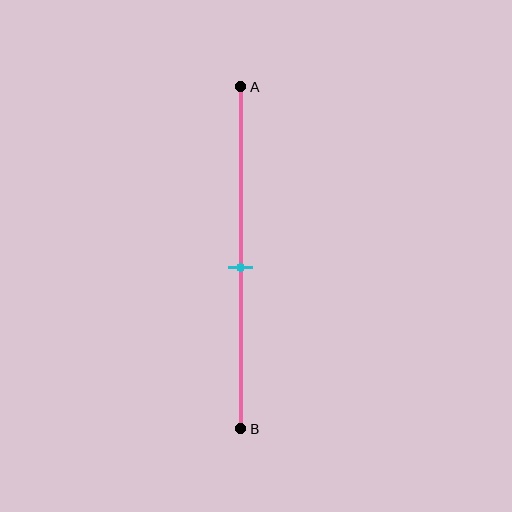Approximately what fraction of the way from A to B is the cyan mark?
The cyan mark is approximately 55% of the way from A to B.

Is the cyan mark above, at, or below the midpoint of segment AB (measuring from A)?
The cyan mark is approximately at the midpoint of segment AB.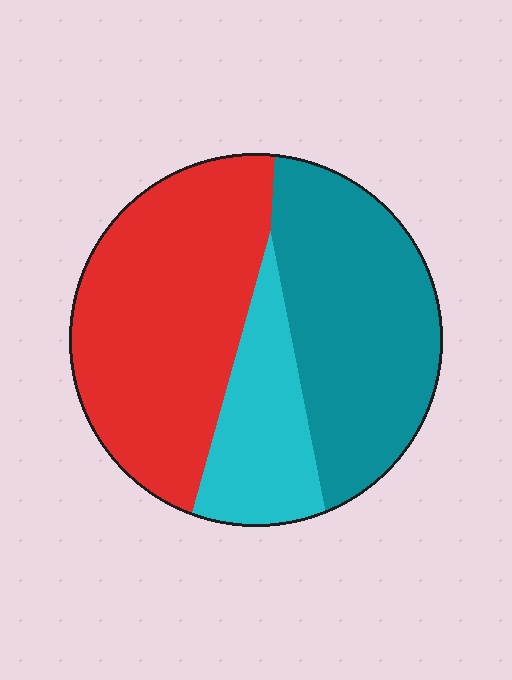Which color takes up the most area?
Red, at roughly 45%.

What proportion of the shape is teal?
Teal covers 37% of the shape.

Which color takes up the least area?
Cyan, at roughly 20%.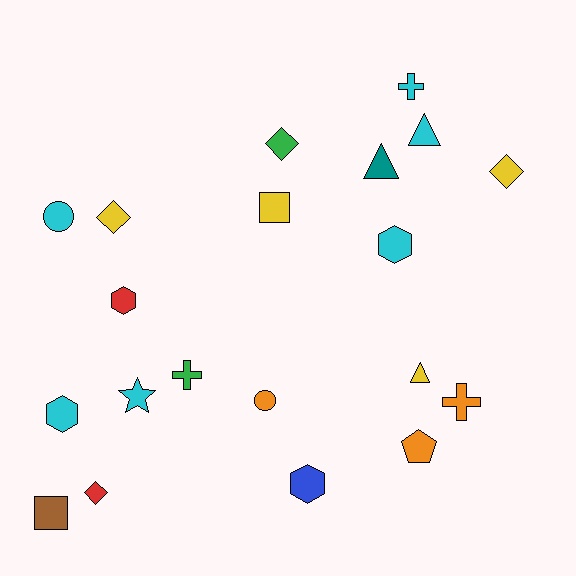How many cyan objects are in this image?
There are 6 cyan objects.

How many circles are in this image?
There are 2 circles.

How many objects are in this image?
There are 20 objects.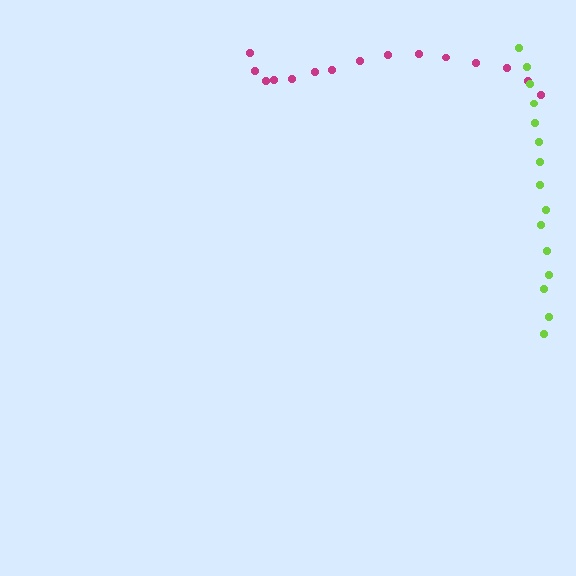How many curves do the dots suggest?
There are 2 distinct paths.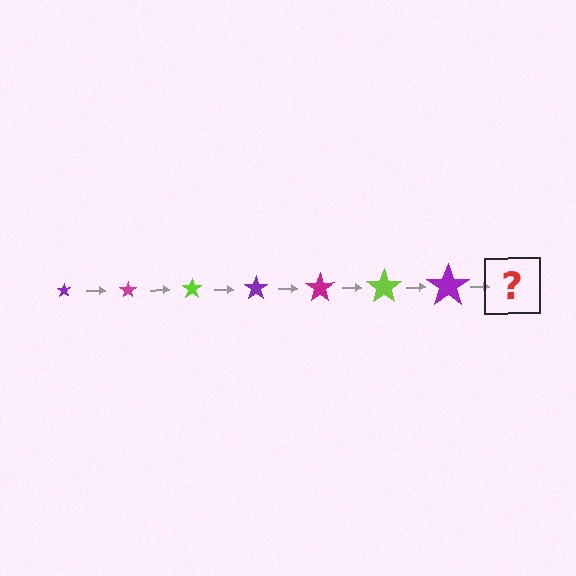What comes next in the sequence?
The next element should be a magenta star, larger than the previous one.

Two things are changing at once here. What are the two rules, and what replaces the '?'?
The two rules are that the star grows larger each step and the color cycles through purple, magenta, and lime. The '?' should be a magenta star, larger than the previous one.